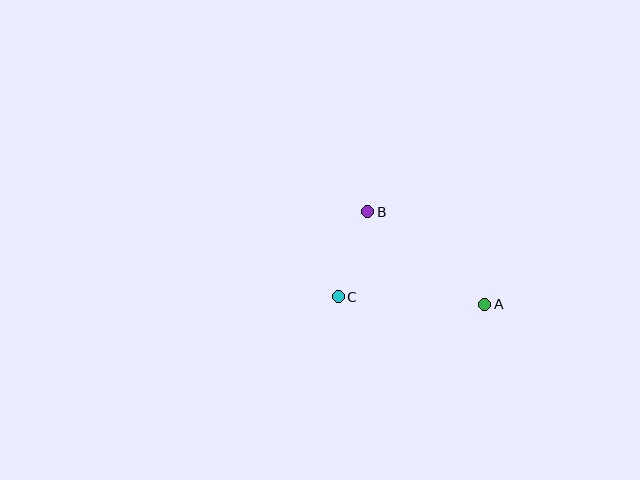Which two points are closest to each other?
Points B and C are closest to each other.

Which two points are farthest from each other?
Points A and B are farthest from each other.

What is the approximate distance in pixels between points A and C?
The distance between A and C is approximately 147 pixels.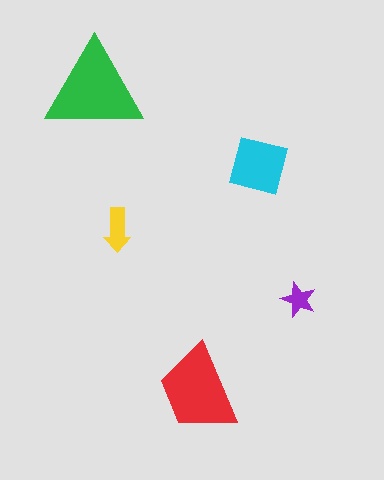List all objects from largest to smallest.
The green triangle, the red trapezoid, the cyan square, the yellow arrow, the purple star.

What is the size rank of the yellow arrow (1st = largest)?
4th.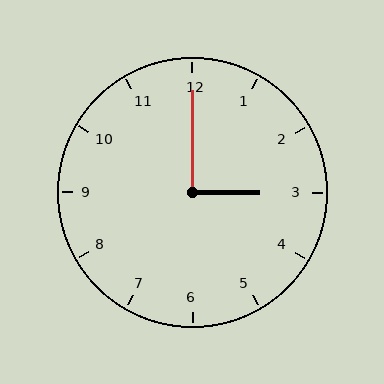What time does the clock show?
3:00.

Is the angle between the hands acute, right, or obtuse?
It is right.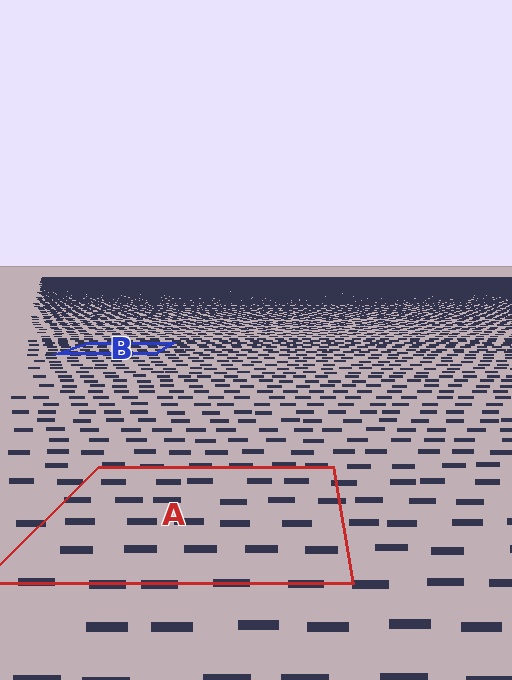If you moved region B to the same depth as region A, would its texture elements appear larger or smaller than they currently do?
They would appear larger. At a closer depth, the same texture elements are projected at a bigger on-screen size.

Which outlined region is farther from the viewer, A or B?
Region B is farther from the viewer — the texture elements inside it appear smaller and more densely packed.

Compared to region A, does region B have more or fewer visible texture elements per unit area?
Region B has more texture elements per unit area — they are packed more densely because it is farther away.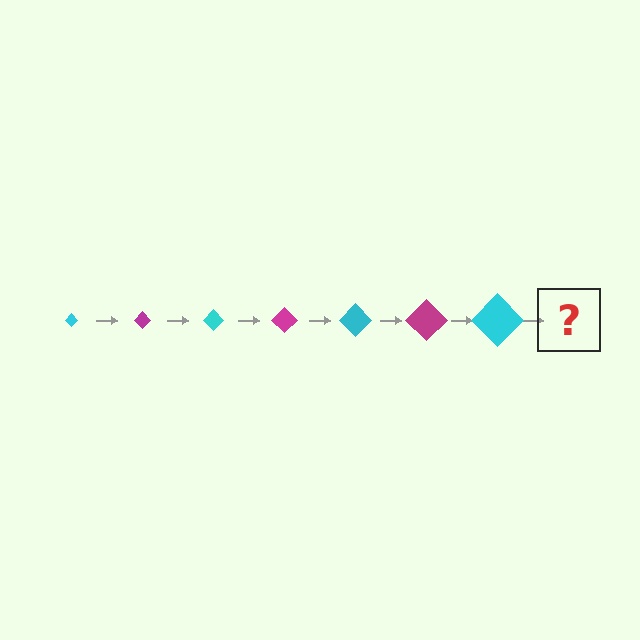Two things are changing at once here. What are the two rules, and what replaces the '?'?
The two rules are that the diamond grows larger each step and the color cycles through cyan and magenta. The '?' should be a magenta diamond, larger than the previous one.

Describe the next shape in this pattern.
It should be a magenta diamond, larger than the previous one.